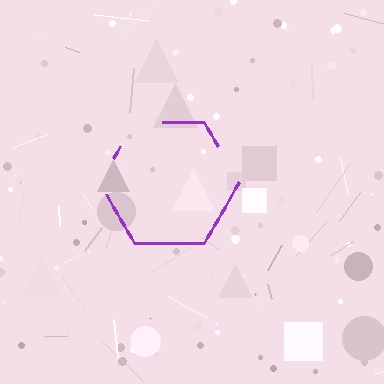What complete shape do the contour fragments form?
The contour fragments form a hexagon.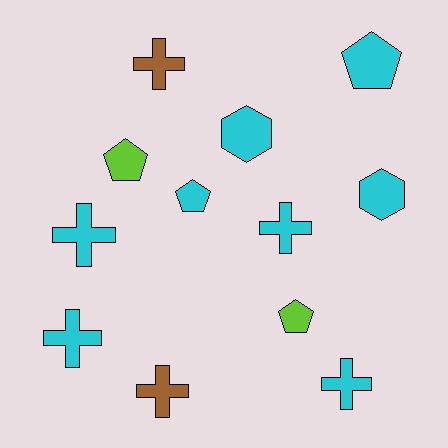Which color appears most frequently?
Cyan, with 8 objects.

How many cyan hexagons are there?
There are 2 cyan hexagons.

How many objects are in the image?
There are 12 objects.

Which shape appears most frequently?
Cross, with 6 objects.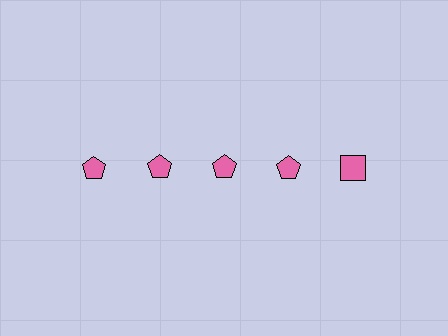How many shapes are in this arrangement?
There are 5 shapes arranged in a grid pattern.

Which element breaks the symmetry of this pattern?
The pink square in the top row, rightmost column breaks the symmetry. All other shapes are pink pentagons.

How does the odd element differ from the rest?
It has a different shape: square instead of pentagon.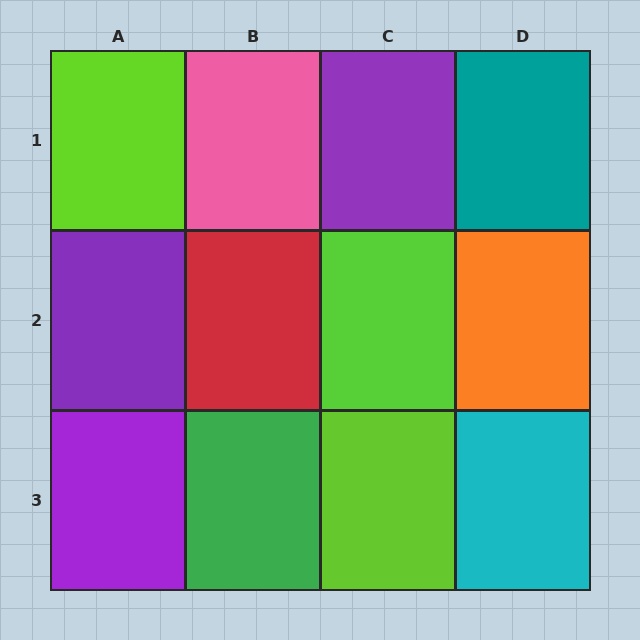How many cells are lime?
3 cells are lime.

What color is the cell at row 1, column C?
Purple.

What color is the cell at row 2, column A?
Purple.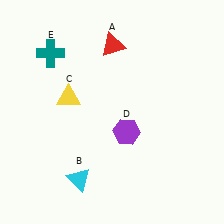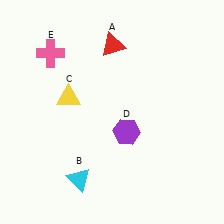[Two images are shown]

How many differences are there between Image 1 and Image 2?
There is 1 difference between the two images.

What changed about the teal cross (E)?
In Image 1, E is teal. In Image 2, it changed to pink.